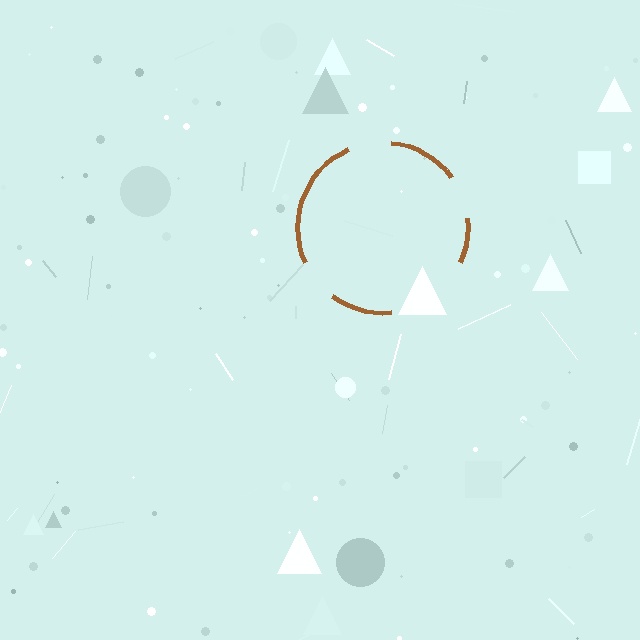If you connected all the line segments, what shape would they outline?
They would outline a circle.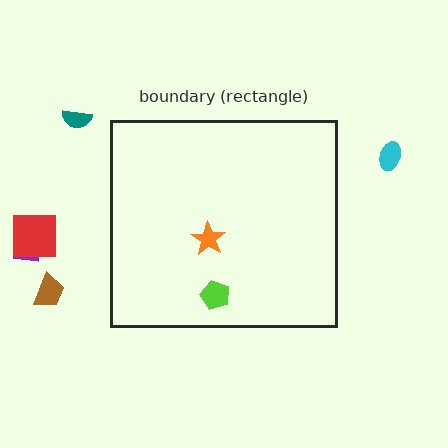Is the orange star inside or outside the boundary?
Inside.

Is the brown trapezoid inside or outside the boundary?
Outside.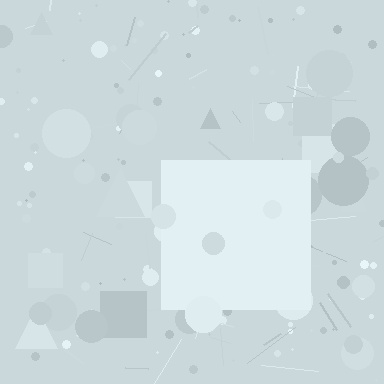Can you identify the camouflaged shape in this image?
The camouflaged shape is a square.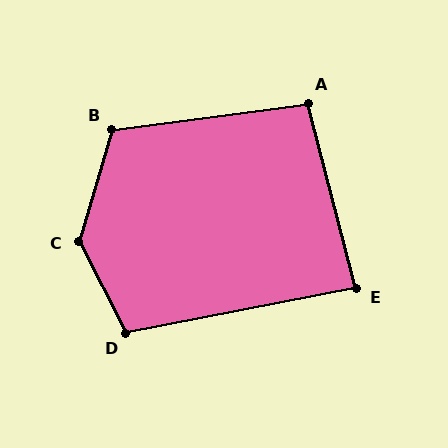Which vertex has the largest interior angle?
C, at approximately 136 degrees.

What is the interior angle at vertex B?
Approximately 114 degrees (obtuse).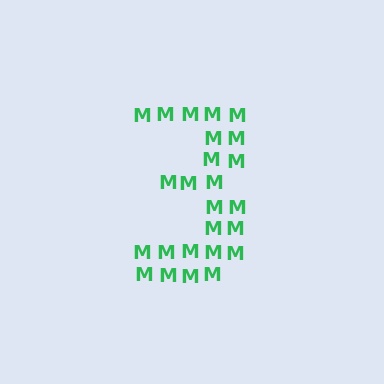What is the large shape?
The large shape is the digit 3.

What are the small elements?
The small elements are letter M's.